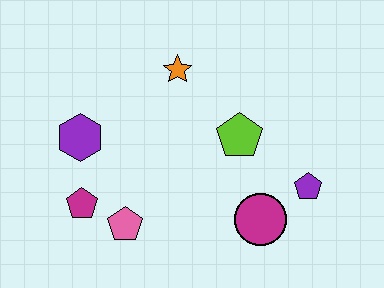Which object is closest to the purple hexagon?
The magenta pentagon is closest to the purple hexagon.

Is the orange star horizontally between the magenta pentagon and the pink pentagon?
No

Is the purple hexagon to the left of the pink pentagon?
Yes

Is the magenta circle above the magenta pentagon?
No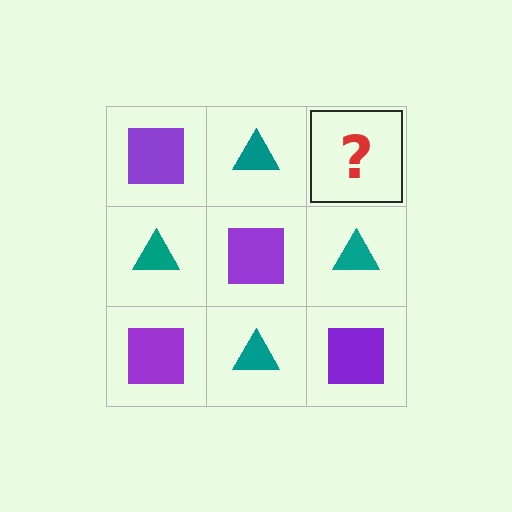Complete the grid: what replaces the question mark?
The question mark should be replaced with a purple square.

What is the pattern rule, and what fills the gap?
The rule is that it alternates purple square and teal triangle in a checkerboard pattern. The gap should be filled with a purple square.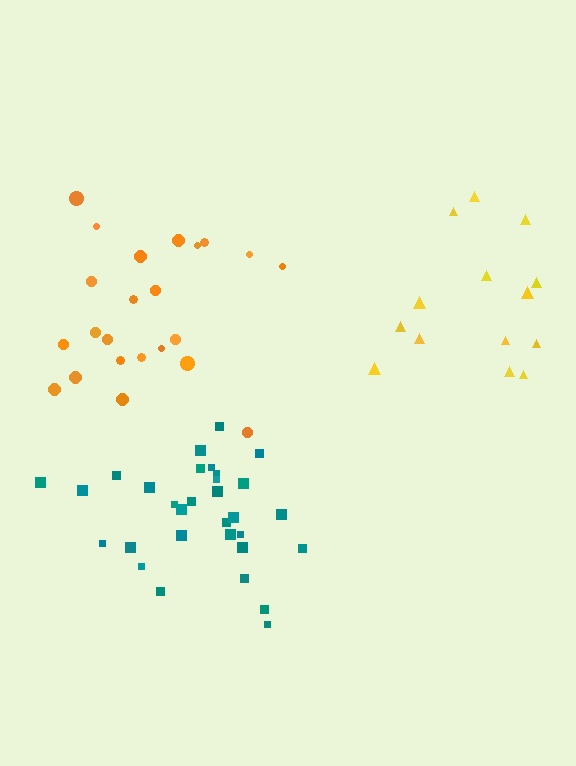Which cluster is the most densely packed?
Teal.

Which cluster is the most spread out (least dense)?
Yellow.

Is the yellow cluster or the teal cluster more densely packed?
Teal.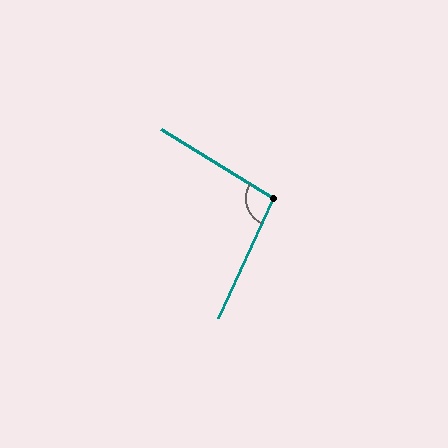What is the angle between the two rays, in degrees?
Approximately 97 degrees.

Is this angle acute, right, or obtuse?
It is obtuse.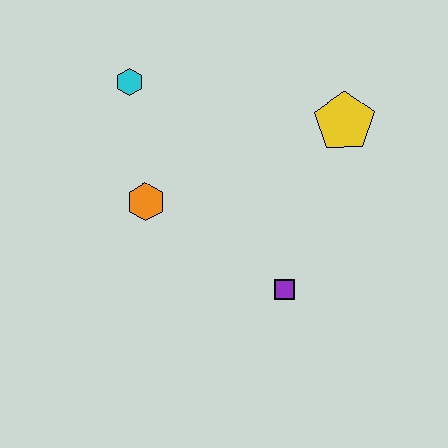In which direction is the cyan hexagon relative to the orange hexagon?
The cyan hexagon is above the orange hexagon.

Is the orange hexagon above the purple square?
Yes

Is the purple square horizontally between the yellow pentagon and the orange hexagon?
Yes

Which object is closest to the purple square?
The orange hexagon is closest to the purple square.